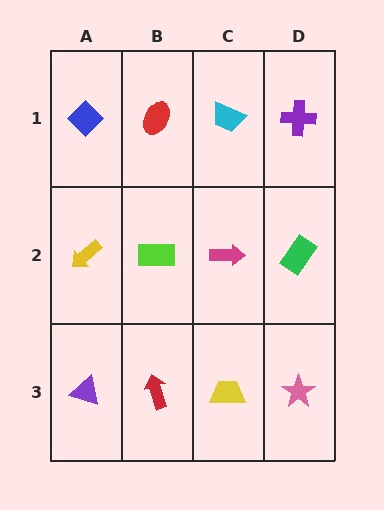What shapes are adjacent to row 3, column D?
A green rectangle (row 2, column D), a yellow trapezoid (row 3, column C).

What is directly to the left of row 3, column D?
A yellow trapezoid.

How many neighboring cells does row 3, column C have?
3.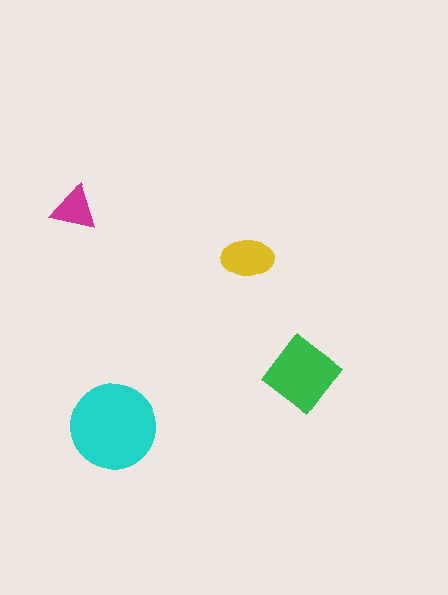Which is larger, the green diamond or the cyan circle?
The cyan circle.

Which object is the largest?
The cyan circle.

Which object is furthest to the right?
The green diamond is rightmost.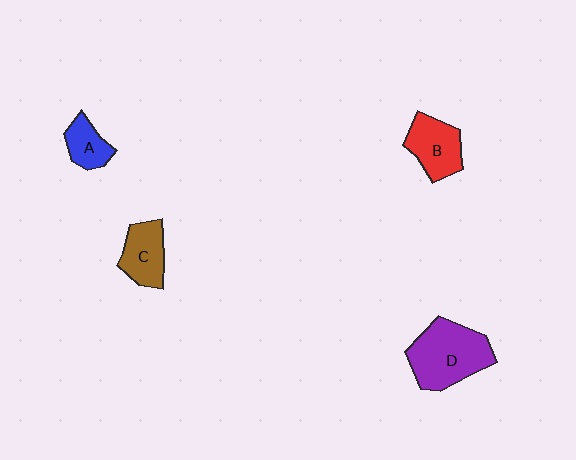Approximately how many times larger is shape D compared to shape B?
Approximately 1.6 times.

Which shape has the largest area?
Shape D (purple).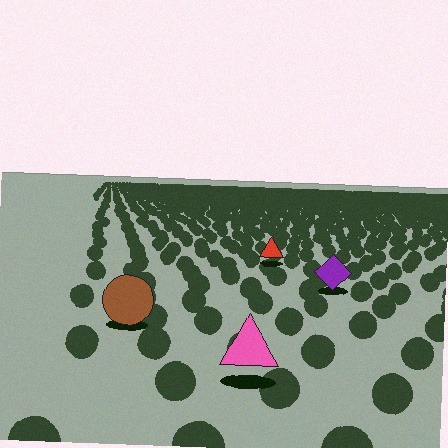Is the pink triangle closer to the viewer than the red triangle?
Yes. The pink triangle is closer — you can tell from the texture gradient: the ground texture is coarser near it.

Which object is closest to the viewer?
The pink triangle is closest. The texture marks near it are larger and more spread out.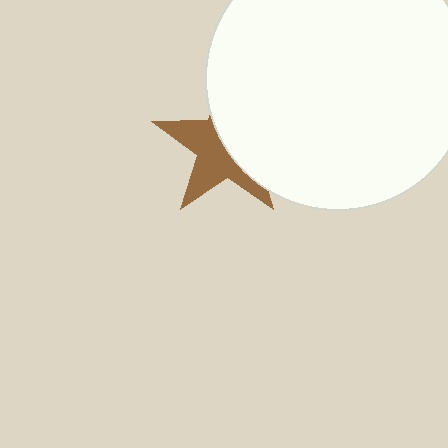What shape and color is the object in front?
The object in front is a white circle.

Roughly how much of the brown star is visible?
About half of it is visible (roughly 50%).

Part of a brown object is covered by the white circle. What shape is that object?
It is a star.